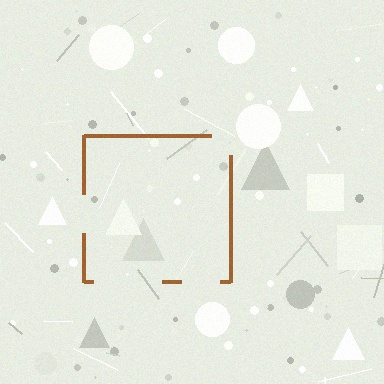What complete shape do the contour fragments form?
The contour fragments form a square.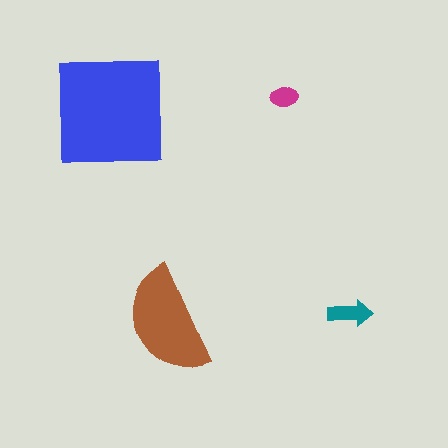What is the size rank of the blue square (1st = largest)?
1st.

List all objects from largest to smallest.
The blue square, the brown semicircle, the teal arrow, the magenta ellipse.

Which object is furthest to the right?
The teal arrow is rightmost.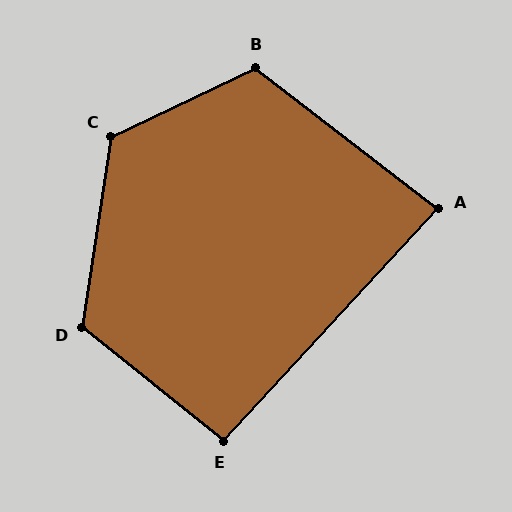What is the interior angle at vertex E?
Approximately 94 degrees (approximately right).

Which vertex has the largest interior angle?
C, at approximately 124 degrees.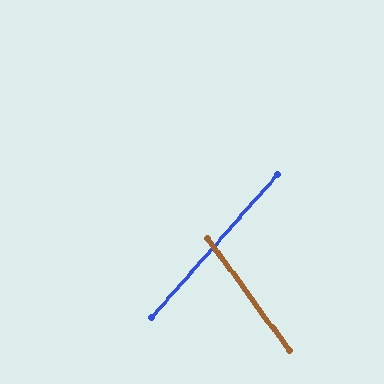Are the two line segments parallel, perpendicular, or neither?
Neither parallel nor perpendicular — they differ by about 77°.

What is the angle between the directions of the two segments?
Approximately 77 degrees.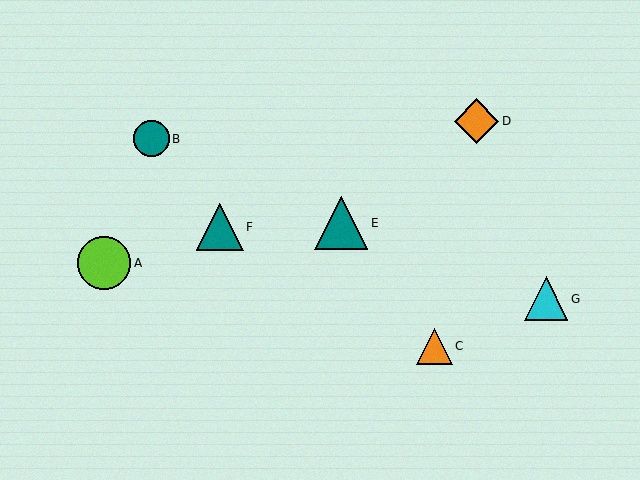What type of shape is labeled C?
Shape C is an orange triangle.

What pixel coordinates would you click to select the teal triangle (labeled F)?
Click at (220, 227) to select the teal triangle F.